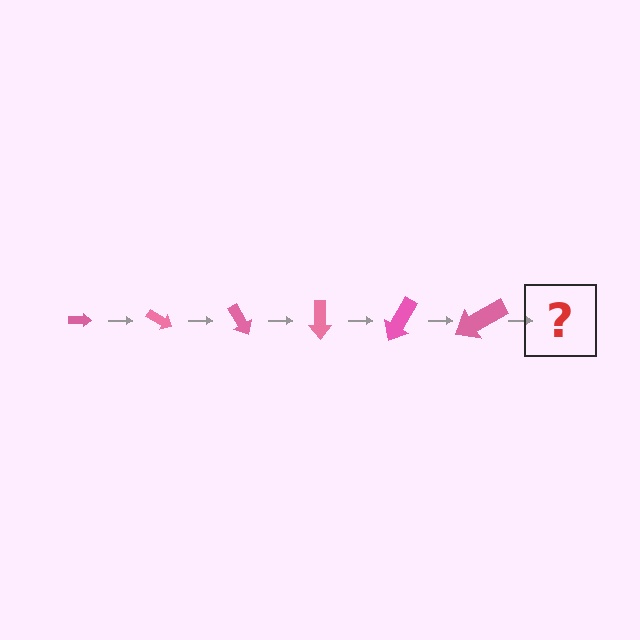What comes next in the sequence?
The next element should be an arrow, larger than the previous one and rotated 180 degrees from the start.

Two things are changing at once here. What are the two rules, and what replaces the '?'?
The two rules are that the arrow grows larger each step and it rotates 30 degrees each step. The '?' should be an arrow, larger than the previous one and rotated 180 degrees from the start.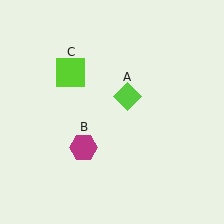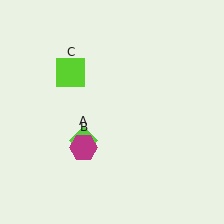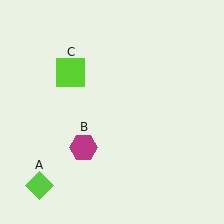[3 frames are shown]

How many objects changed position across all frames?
1 object changed position: lime diamond (object A).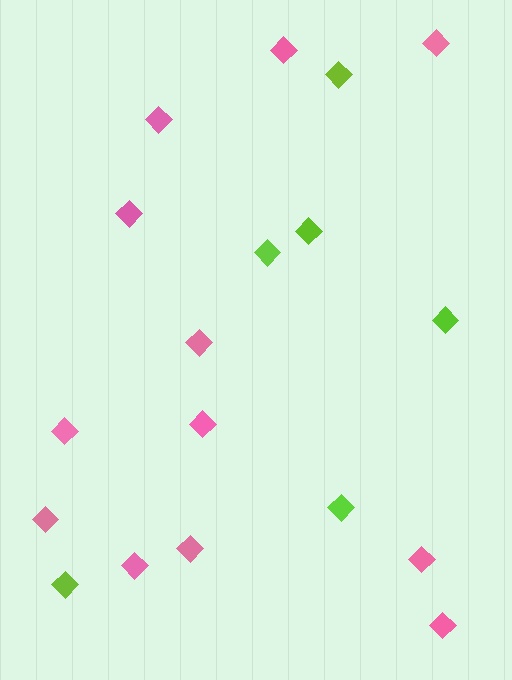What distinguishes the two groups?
There are 2 groups: one group of pink diamonds (12) and one group of lime diamonds (6).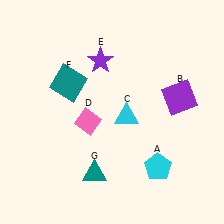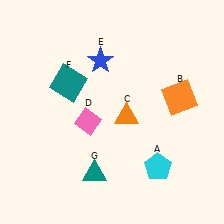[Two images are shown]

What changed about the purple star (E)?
In Image 1, E is purple. In Image 2, it changed to blue.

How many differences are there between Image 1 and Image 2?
There are 3 differences between the two images.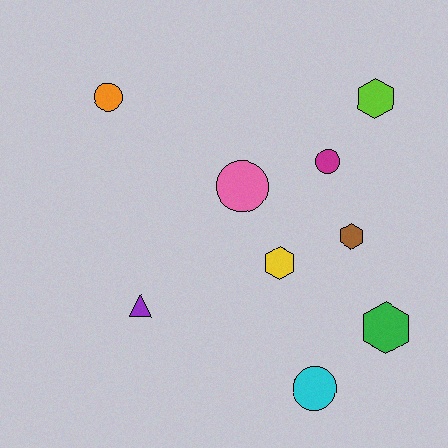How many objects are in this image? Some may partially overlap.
There are 9 objects.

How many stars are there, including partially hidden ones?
There are no stars.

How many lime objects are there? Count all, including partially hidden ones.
There is 1 lime object.